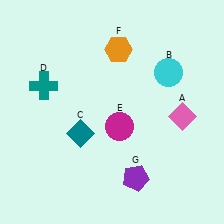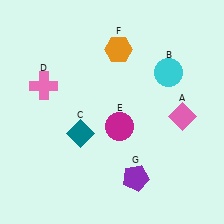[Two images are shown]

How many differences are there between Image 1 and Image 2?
There is 1 difference between the two images.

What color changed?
The cross (D) changed from teal in Image 1 to pink in Image 2.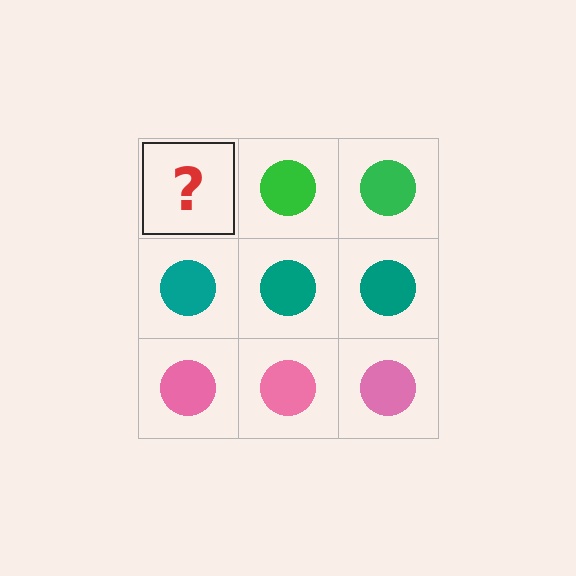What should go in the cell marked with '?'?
The missing cell should contain a green circle.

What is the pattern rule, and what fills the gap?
The rule is that each row has a consistent color. The gap should be filled with a green circle.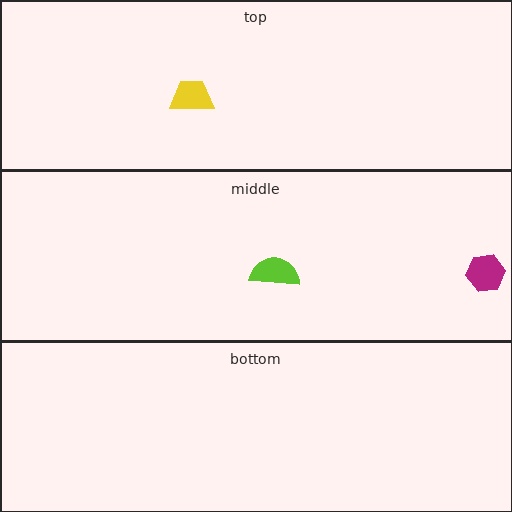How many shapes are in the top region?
1.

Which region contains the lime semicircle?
The middle region.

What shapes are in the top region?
The yellow trapezoid.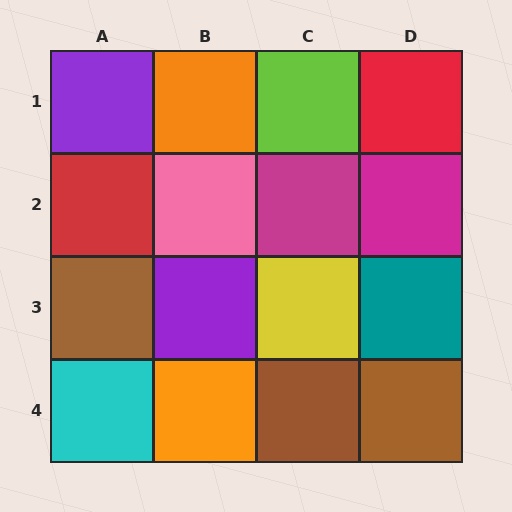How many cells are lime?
1 cell is lime.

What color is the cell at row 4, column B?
Orange.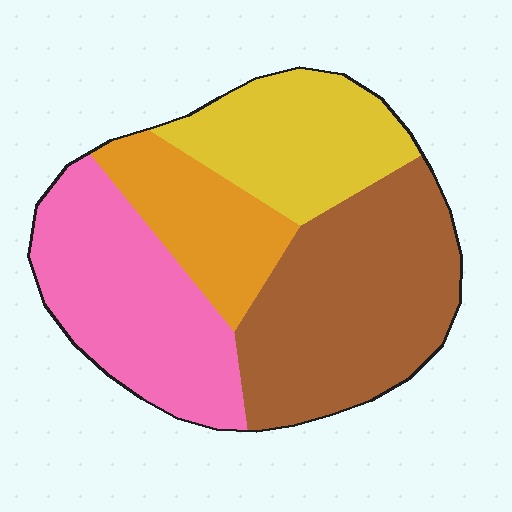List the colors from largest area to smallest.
From largest to smallest: brown, pink, yellow, orange.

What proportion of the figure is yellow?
Yellow takes up about one fifth (1/5) of the figure.